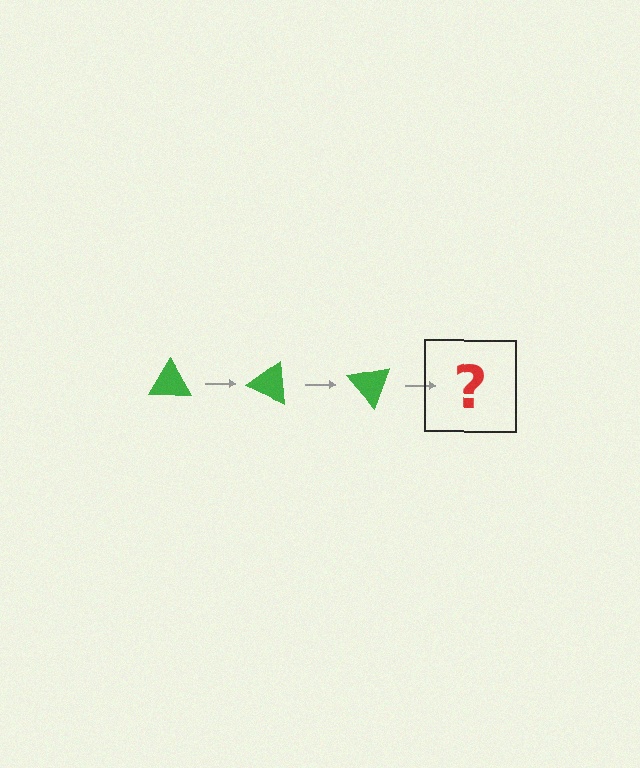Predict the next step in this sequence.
The next step is a green triangle rotated 75 degrees.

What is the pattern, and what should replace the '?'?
The pattern is that the triangle rotates 25 degrees each step. The '?' should be a green triangle rotated 75 degrees.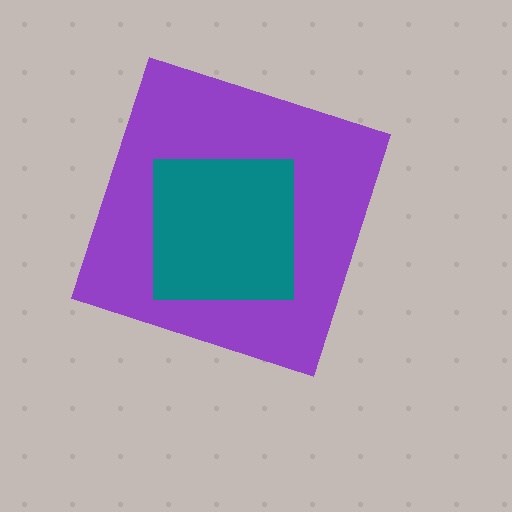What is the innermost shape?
The teal square.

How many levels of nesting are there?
2.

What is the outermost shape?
The purple diamond.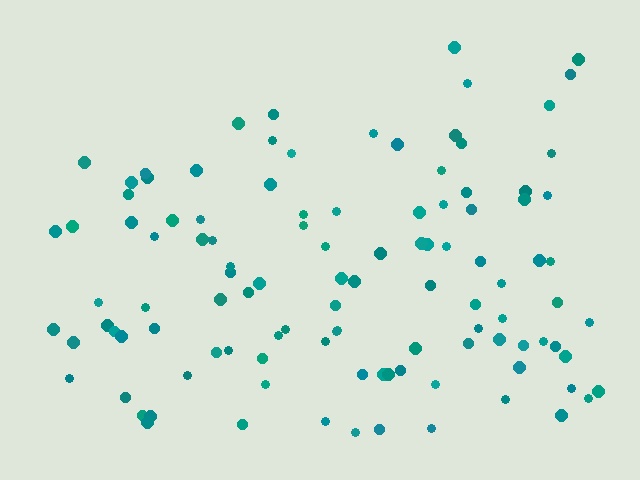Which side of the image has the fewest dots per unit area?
The top.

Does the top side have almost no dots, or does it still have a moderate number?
Still a moderate number, just noticeably fewer than the bottom.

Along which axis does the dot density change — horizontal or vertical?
Vertical.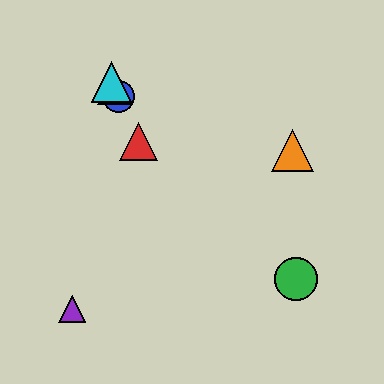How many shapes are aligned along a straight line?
4 shapes (the red triangle, the blue circle, the yellow triangle, the cyan triangle) are aligned along a straight line.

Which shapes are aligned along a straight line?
The red triangle, the blue circle, the yellow triangle, the cyan triangle are aligned along a straight line.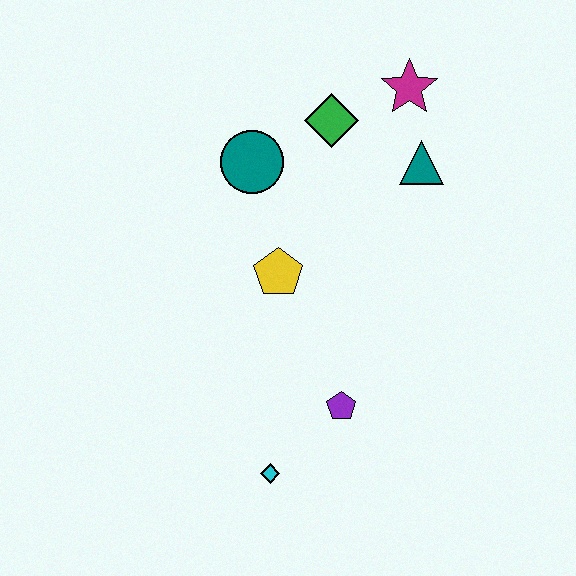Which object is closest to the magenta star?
The teal triangle is closest to the magenta star.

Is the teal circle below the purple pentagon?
No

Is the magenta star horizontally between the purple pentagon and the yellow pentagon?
No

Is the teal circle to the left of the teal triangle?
Yes